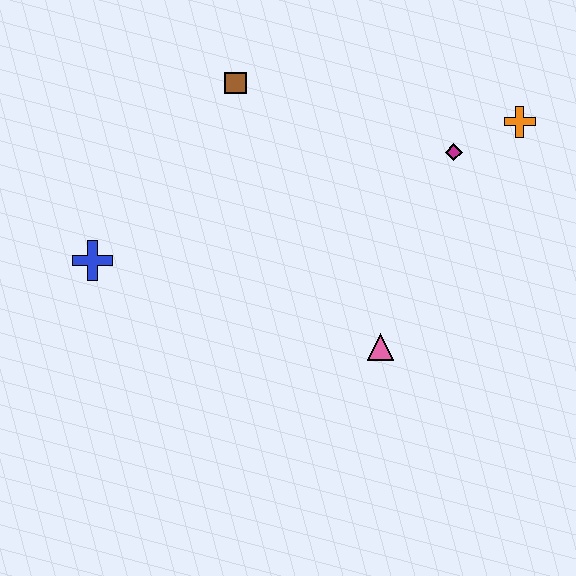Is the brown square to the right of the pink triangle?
No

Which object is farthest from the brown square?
The pink triangle is farthest from the brown square.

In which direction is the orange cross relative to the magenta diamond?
The orange cross is to the right of the magenta diamond.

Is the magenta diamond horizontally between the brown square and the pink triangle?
No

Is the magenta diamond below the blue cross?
No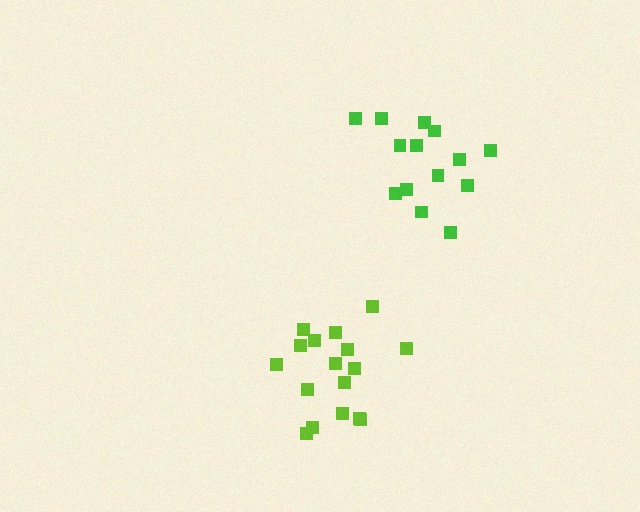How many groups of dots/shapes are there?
There are 2 groups.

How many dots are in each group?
Group 1: 14 dots, Group 2: 17 dots (31 total).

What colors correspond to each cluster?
The clusters are colored: green, lime.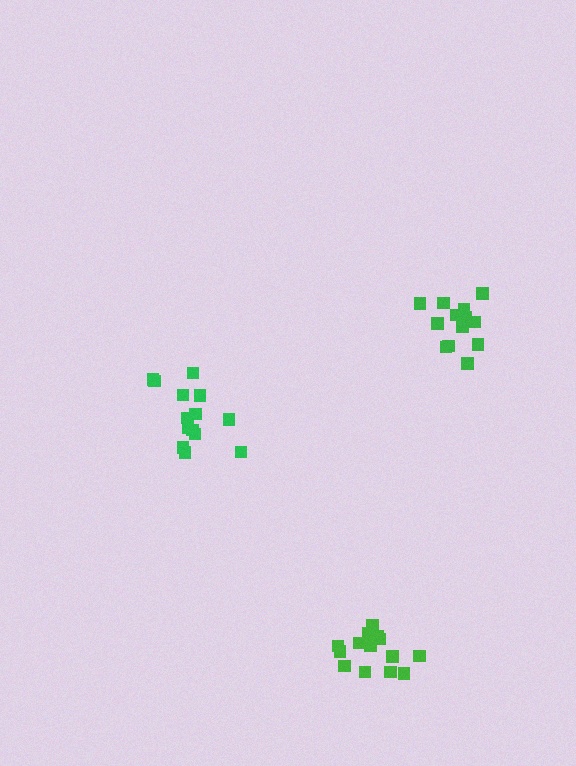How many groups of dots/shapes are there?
There are 3 groups.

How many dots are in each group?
Group 1: 14 dots, Group 2: 14 dots, Group 3: 13 dots (41 total).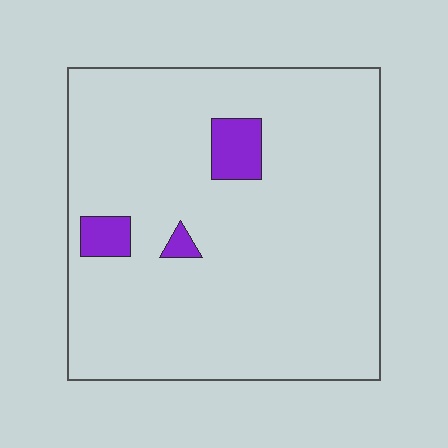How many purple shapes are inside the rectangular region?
3.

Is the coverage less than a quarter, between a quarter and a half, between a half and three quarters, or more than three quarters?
Less than a quarter.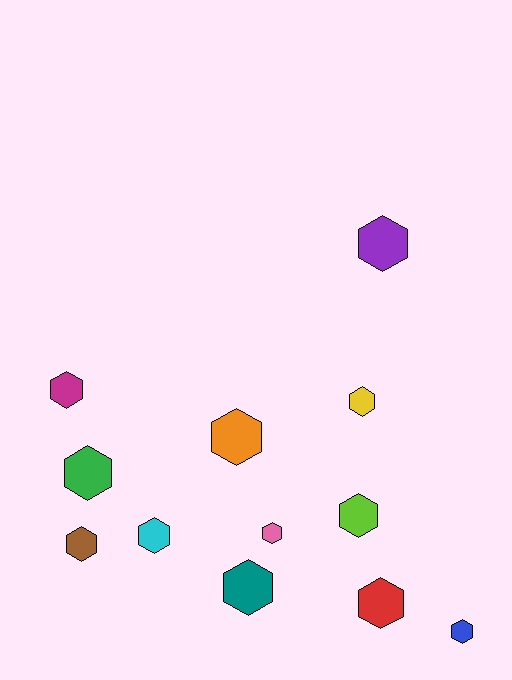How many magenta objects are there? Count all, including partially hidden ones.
There is 1 magenta object.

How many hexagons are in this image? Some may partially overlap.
There are 12 hexagons.